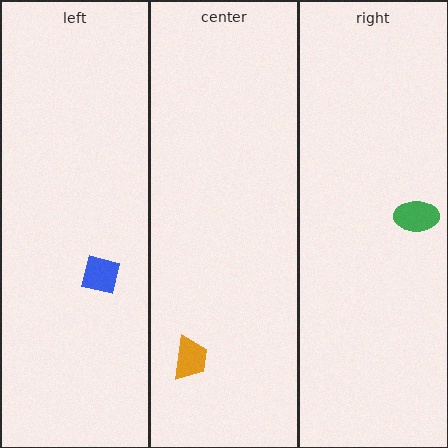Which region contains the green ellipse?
The right region.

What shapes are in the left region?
The blue square.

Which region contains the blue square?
The left region.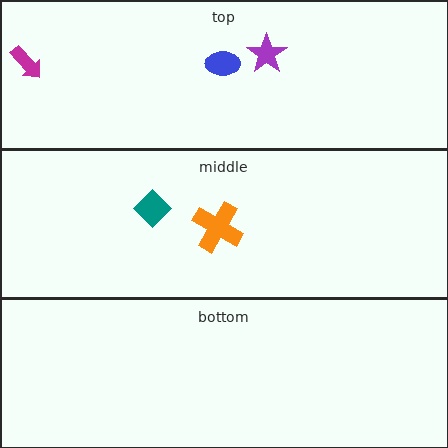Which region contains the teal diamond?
The middle region.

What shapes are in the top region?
The magenta arrow, the purple star, the blue ellipse.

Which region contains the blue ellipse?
The top region.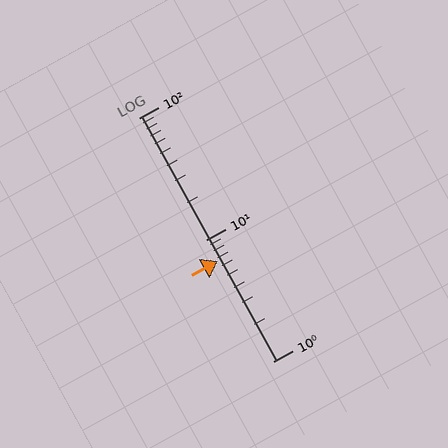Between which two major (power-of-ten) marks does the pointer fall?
The pointer is between 1 and 10.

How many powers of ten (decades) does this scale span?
The scale spans 2 decades, from 1 to 100.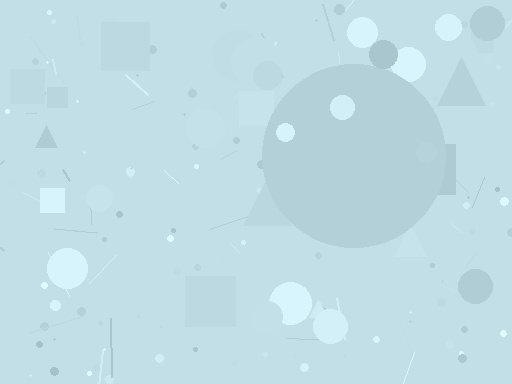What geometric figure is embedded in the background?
A circle is embedded in the background.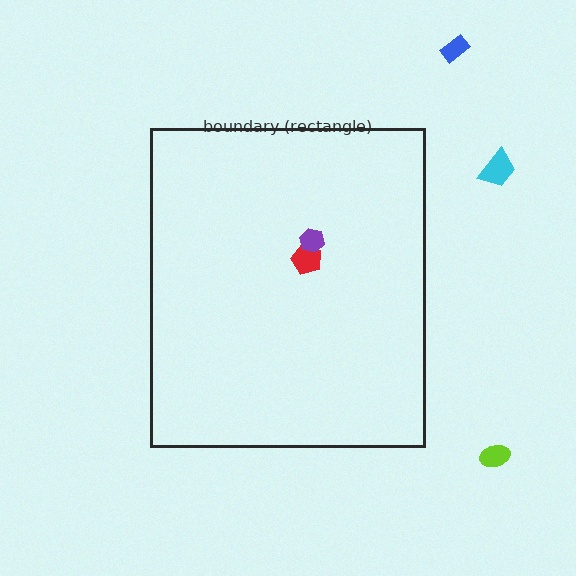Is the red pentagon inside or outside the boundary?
Inside.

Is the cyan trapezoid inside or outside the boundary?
Outside.